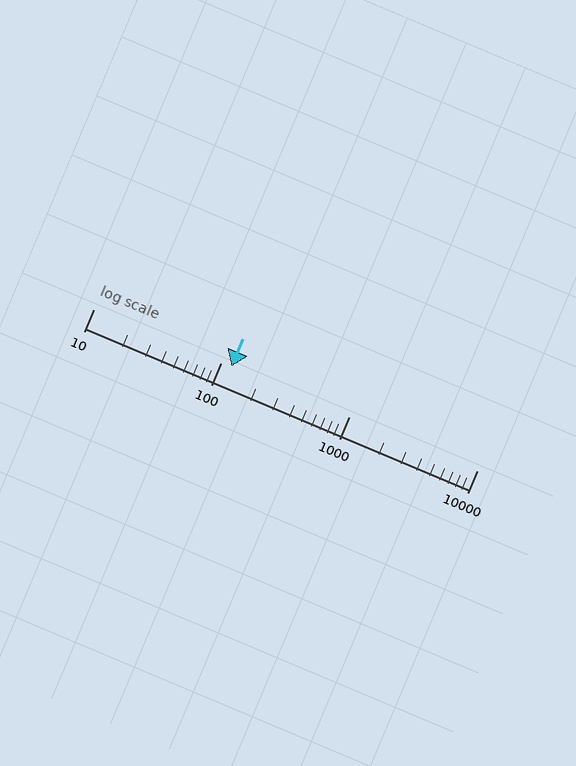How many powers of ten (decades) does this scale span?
The scale spans 3 decades, from 10 to 10000.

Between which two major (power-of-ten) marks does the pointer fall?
The pointer is between 100 and 1000.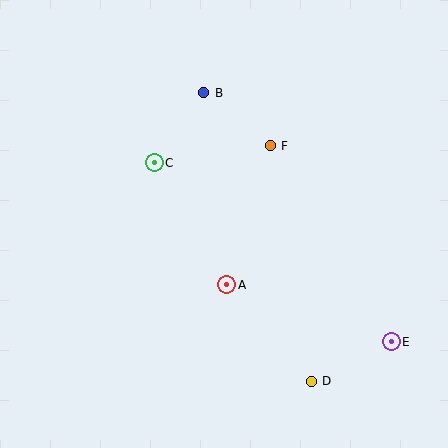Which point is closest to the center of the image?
Point A at (227, 285) is closest to the center.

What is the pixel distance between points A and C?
The distance between A and C is 142 pixels.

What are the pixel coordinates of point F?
Point F is at (270, 146).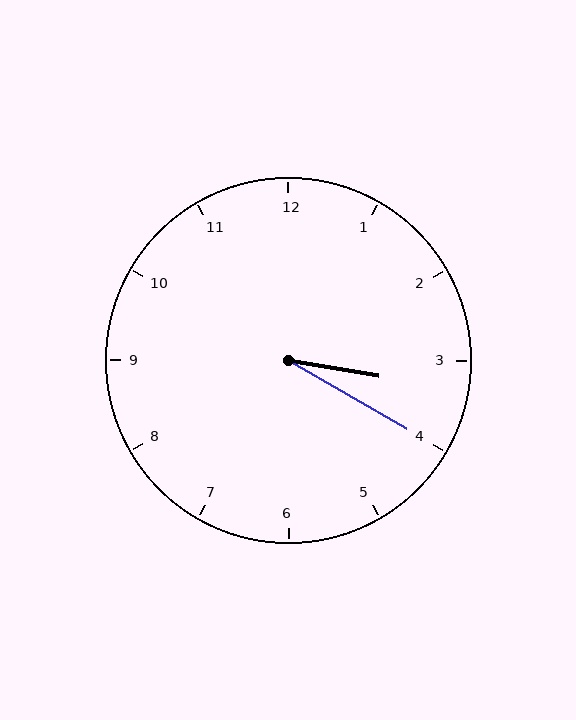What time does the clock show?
3:20.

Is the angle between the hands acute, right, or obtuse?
It is acute.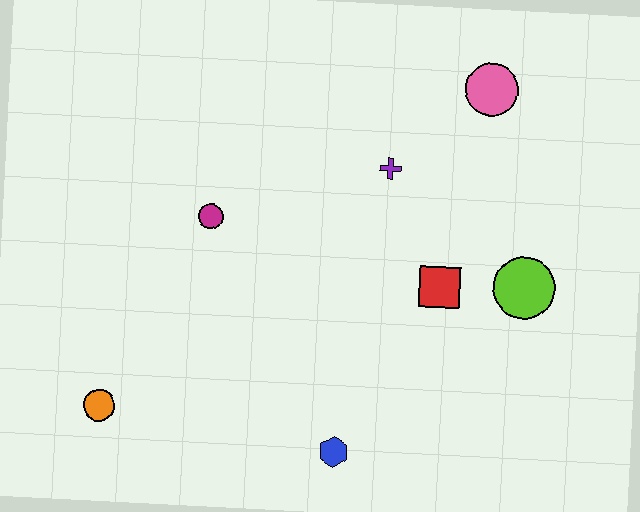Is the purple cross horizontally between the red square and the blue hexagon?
Yes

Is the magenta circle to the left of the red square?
Yes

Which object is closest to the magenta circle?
The purple cross is closest to the magenta circle.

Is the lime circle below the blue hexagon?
No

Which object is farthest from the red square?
The orange circle is farthest from the red square.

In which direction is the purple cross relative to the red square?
The purple cross is above the red square.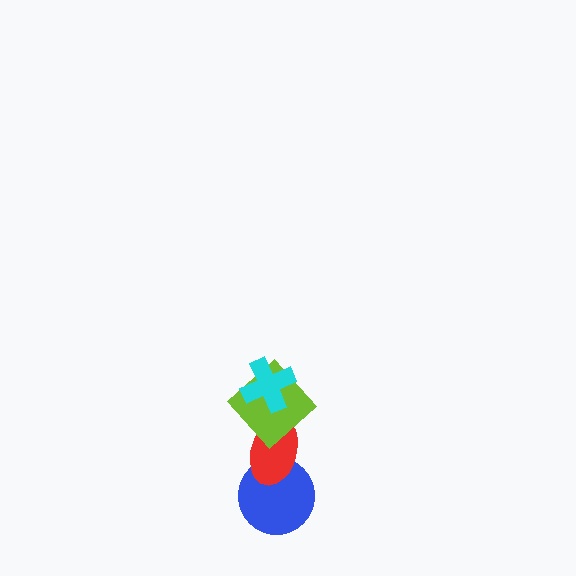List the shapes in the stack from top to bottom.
From top to bottom: the cyan cross, the lime diamond, the red ellipse, the blue circle.